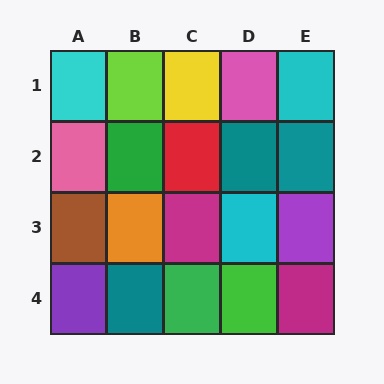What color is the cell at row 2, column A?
Pink.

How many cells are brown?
1 cell is brown.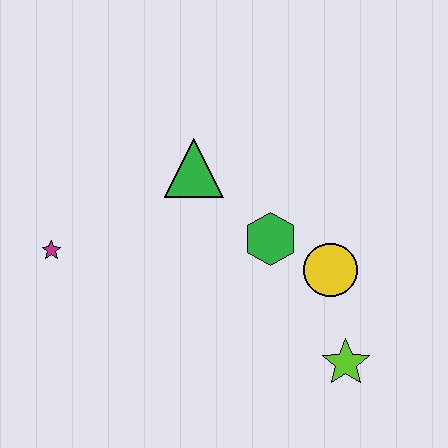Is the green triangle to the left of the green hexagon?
Yes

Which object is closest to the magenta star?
The green triangle is closest to the magenta star.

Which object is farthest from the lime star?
The magenta star is farthest from the lime star.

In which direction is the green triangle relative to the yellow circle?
The green triangle is to the left of the yellow circle.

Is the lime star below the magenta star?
Yes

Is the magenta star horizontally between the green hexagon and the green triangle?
No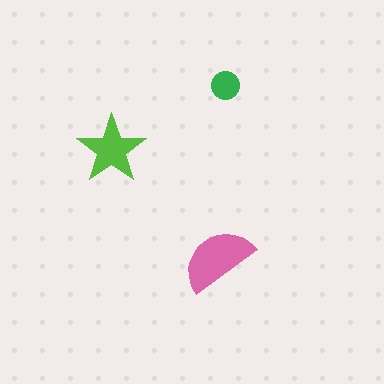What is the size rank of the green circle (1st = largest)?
3rd.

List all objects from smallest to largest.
The green circle, the lime star, the pink semicircle.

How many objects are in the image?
There are 3 objects in the image.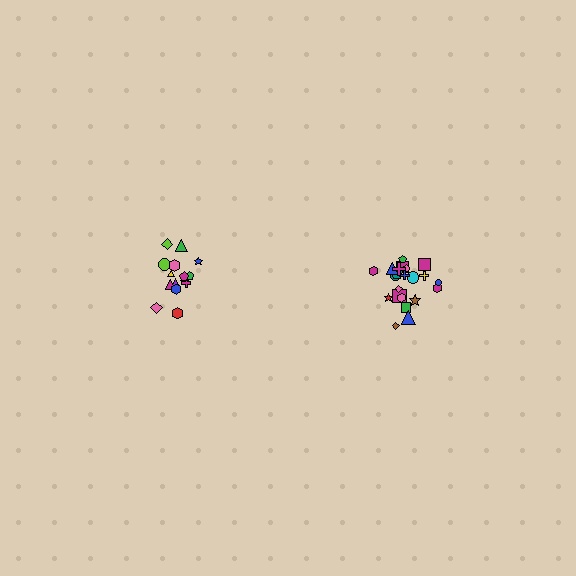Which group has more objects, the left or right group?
The right group.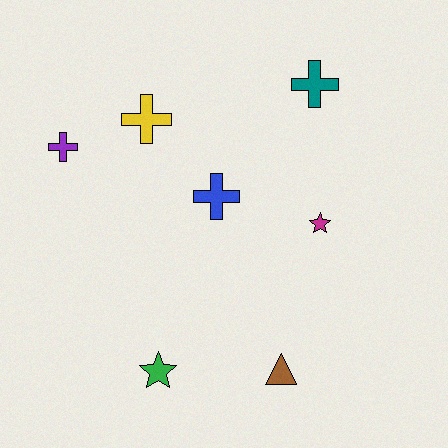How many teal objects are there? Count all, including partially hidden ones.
There is 1 teal object.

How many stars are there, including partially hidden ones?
There are 2 stars.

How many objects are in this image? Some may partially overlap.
There are 7 objects.